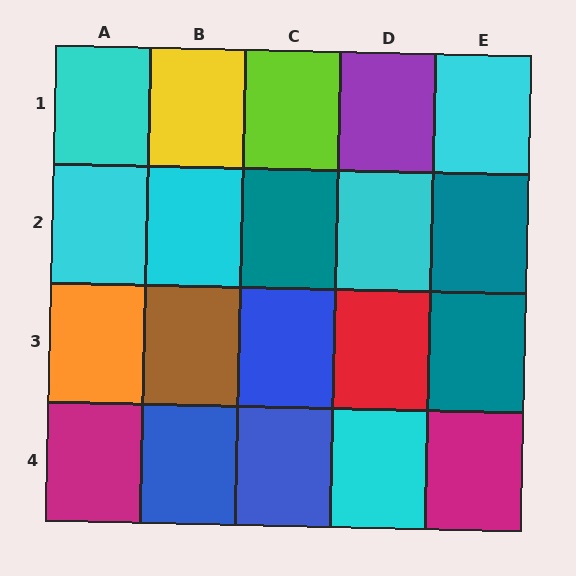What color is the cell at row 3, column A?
Orange.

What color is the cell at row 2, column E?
Teal.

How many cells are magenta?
2 cells are magenta.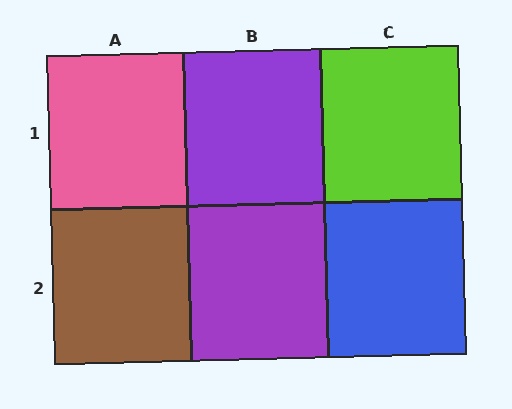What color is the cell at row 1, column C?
Lime.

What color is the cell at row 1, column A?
Pink.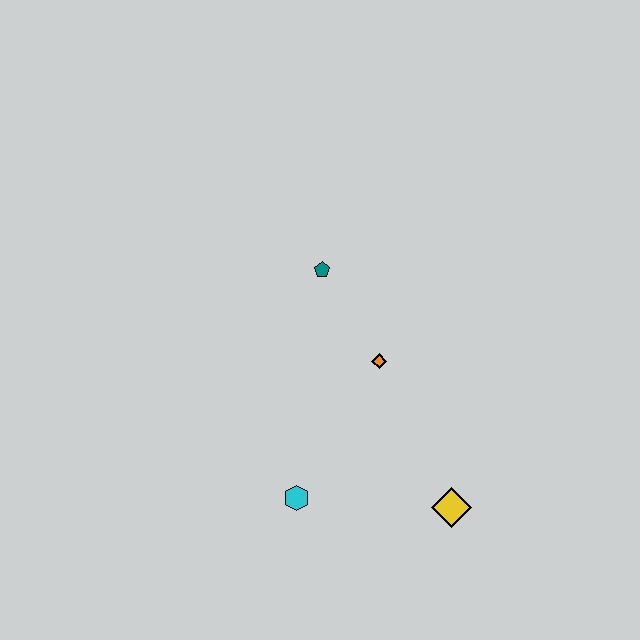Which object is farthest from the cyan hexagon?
The teal pentagon is farthest from the cyan hexagon.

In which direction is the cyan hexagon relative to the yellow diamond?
The cyan hexagon is to the left of the yellow diamond.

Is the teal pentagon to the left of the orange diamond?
Yes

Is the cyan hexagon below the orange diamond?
Yes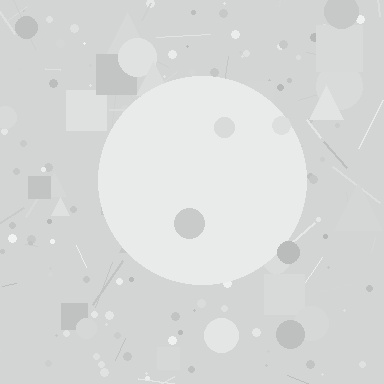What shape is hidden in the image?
A circle is hidden in the image.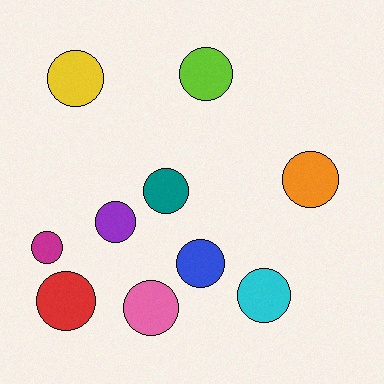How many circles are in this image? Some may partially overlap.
There are 10 circles.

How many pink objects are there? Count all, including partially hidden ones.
There is 1 pink object.